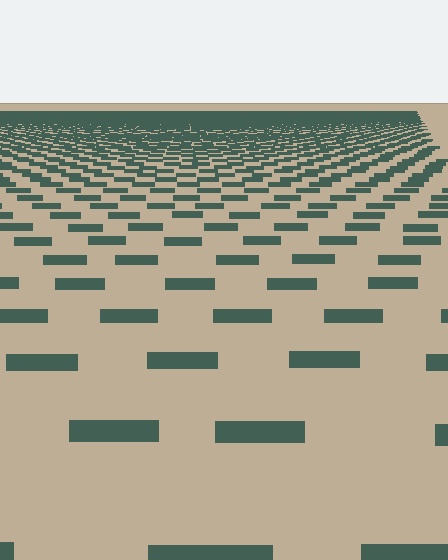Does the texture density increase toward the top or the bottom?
Density increases toward the top.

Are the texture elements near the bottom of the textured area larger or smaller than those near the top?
Larger. Near the bottom, elements are closer to the viewer and appear at a bigger on-screen size.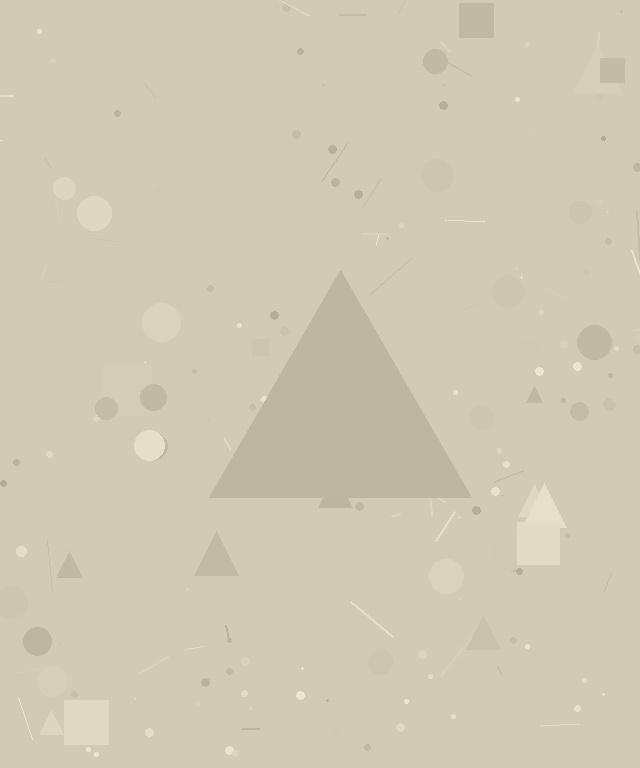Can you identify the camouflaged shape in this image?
The camouflaged shape is a triangle.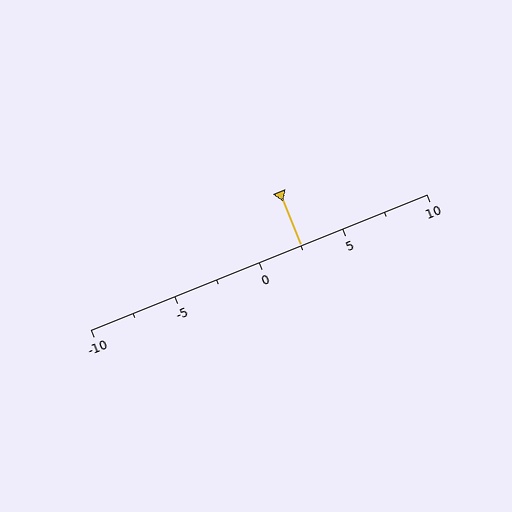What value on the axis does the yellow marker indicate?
The marker indicates approximately 2.5.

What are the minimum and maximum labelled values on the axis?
The axis runs from -10 to 10.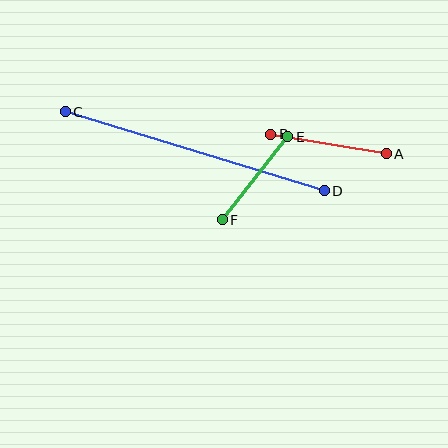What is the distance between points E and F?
The distance is approximately 106 pixels.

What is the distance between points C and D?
The distance is approximately 271 pixels.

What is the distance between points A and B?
The distance is approximately 117 pixels.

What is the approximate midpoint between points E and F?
The midpoint is at approximately (255, 178) pixels.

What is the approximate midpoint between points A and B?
The midpoint is at approximately (328, 144) pixels.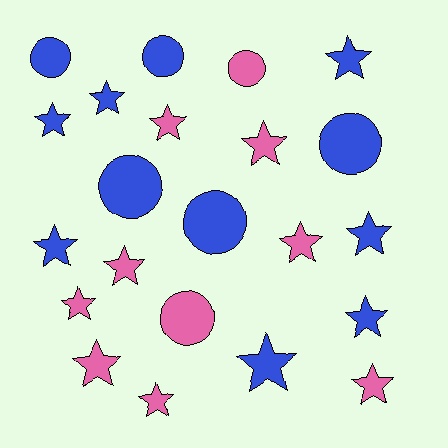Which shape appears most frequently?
Star, with 15 objects.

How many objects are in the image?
There are 22 objects.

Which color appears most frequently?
Blue, with 12 objects.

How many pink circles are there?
There are 2 pink circles.